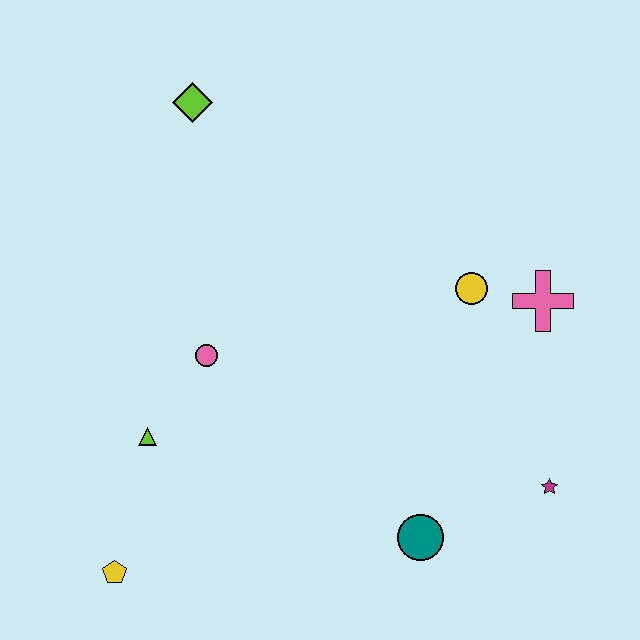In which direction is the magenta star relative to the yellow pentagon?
The magenta star is to the right of the yellow pentagon.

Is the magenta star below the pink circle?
Yes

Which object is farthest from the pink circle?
The magenta star is farthest from the pink circle.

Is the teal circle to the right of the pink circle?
Yes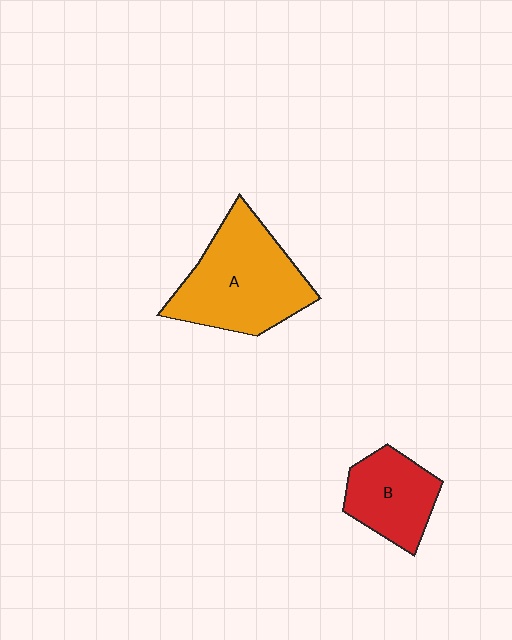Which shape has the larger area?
Shape A (orange).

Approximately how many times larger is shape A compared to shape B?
Approximately 1.7 times.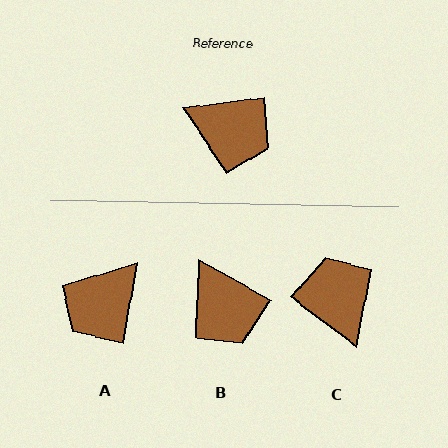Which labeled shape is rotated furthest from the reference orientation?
C, about 135 degrees away.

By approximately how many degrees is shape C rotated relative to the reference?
Approximately 135 degrees counter-clockwise.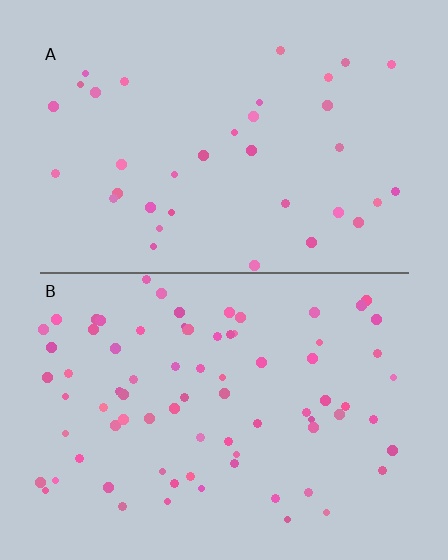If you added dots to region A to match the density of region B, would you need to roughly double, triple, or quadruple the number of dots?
Approximately double.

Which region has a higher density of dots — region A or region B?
B (the bottom).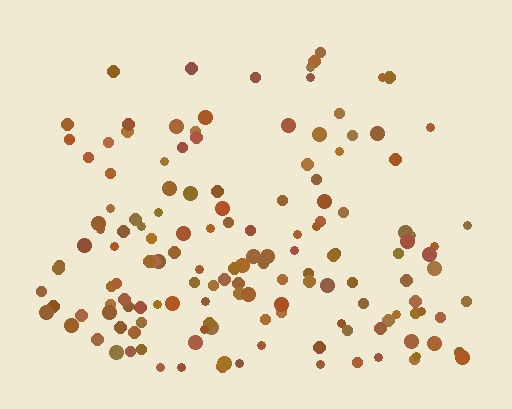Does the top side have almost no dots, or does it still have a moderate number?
Still a moderate number, just noticeably fewer than the bottom.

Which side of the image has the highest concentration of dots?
The bottom.